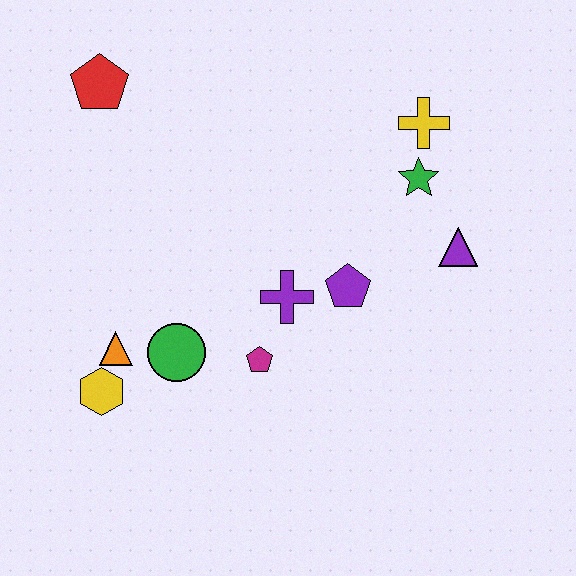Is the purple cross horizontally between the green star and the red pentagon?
Yes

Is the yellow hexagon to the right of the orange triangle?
No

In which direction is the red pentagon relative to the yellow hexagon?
The red pentagon is above the yellow hexagon.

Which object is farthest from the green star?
The yellow hexagon is farthest from the green star.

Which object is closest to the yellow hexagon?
The orange triangle is closest to the yellow hexagon.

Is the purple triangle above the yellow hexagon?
Yes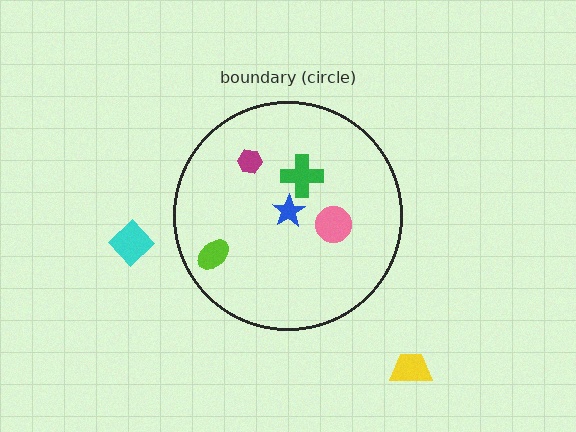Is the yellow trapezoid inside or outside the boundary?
Outside.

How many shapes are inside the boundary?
5 inside, 2 outside.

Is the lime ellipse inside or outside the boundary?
Inside.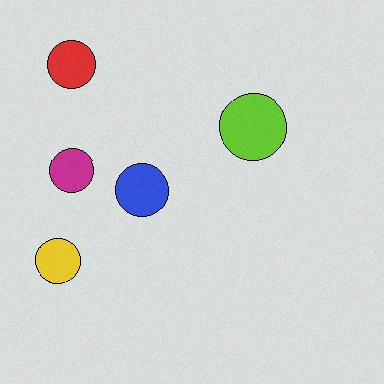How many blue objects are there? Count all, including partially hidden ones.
There is 1 blue object.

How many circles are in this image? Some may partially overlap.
There are 5 circles.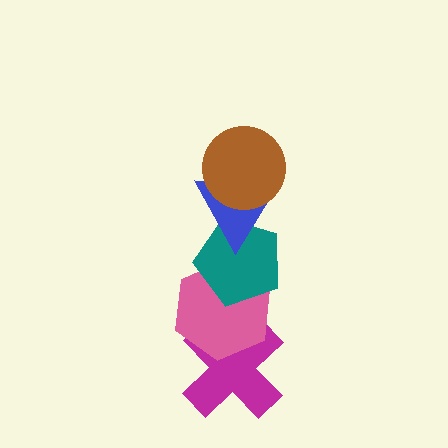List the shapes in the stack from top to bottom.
From top to bottom: the brown circle, the blue triangle, the teal pentagon, the pink hexagon, the magenta cross.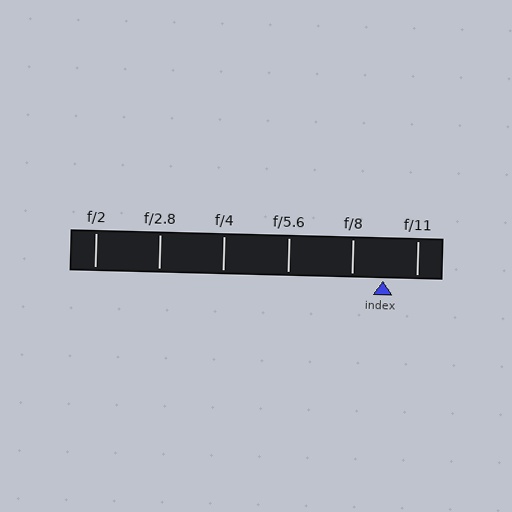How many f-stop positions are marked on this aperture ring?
There are 6 f-stop positions marked.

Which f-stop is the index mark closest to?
The index mark is closest to f/8.